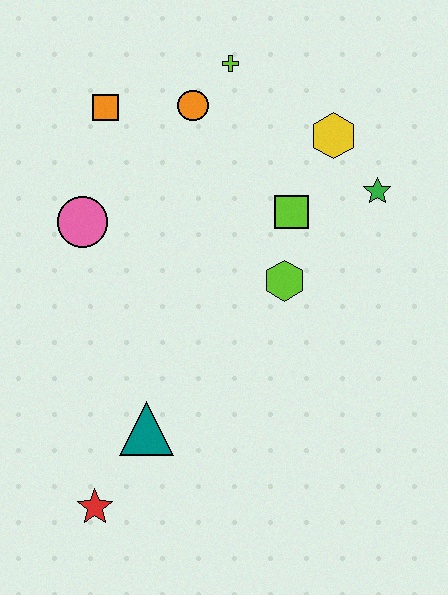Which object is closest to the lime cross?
The orange circle is closest to the lime cross.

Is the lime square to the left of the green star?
Yes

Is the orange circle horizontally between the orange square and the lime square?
Yes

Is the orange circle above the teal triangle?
Yes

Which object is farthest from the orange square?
The red star is farthest from the orange square.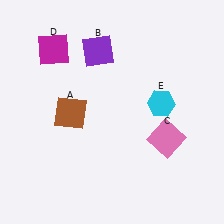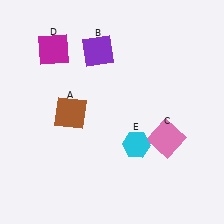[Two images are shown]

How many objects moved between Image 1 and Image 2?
1 object moved between the two images.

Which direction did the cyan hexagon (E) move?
The cyan hexagon (E) moved down.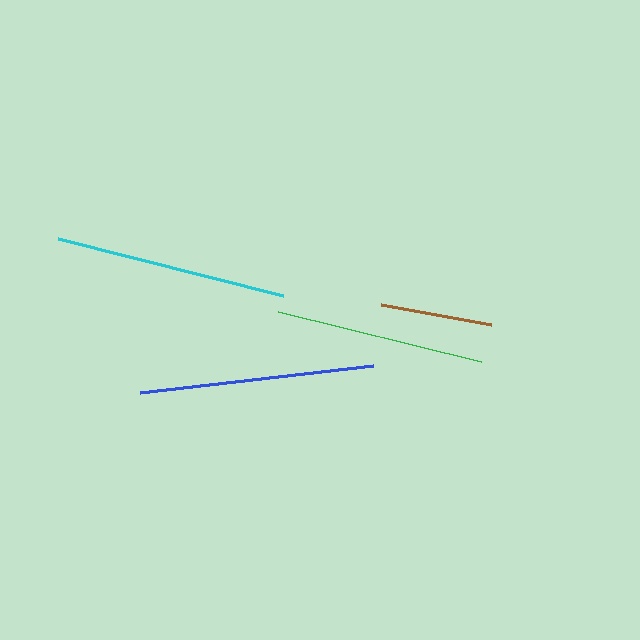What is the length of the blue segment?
The blue segment is approximately 234 pixels long.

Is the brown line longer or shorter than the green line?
The green line is longer than the brown line.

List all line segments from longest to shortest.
From longest to shortest: blue, cyan, green, brown.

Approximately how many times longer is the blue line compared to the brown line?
The blue line is approximately 2.1 times the length of the brown line.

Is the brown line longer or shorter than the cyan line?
The cyan line is longer than the brown line.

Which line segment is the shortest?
The brown line is the shortest at approximately 112 pixels.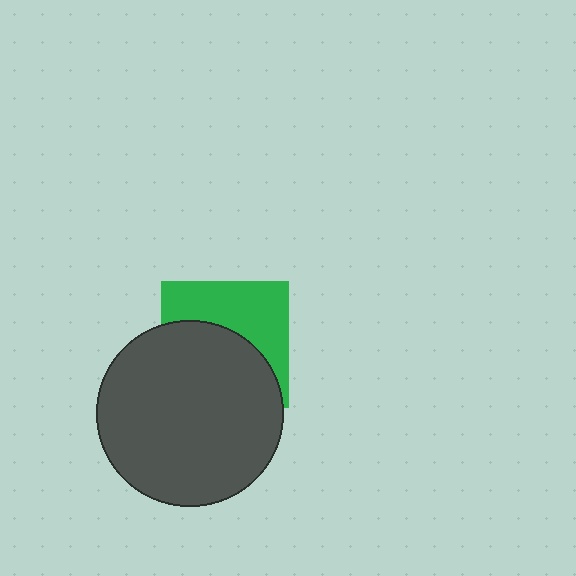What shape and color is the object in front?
The object in front is a dark gray circle.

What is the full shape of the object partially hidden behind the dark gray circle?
The partially hidden object is a green square.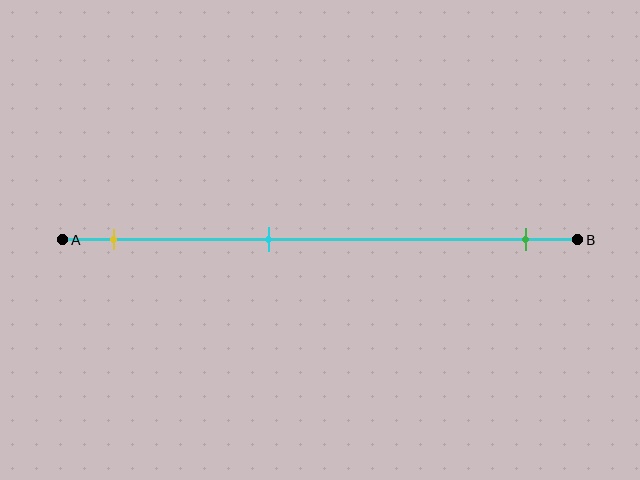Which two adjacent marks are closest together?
The yellow and cyan marks are the closest adjacent pair.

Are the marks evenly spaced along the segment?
No, the marks are not evenly spaced.